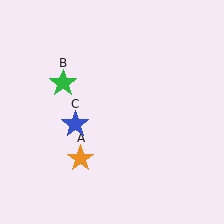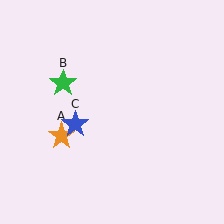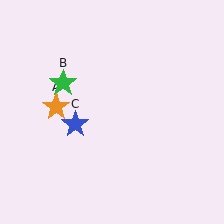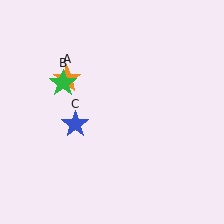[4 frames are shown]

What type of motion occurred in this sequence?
The orange star (object A) rotated clockwise around the center of the scene.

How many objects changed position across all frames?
1 object changed position: orange star (object A).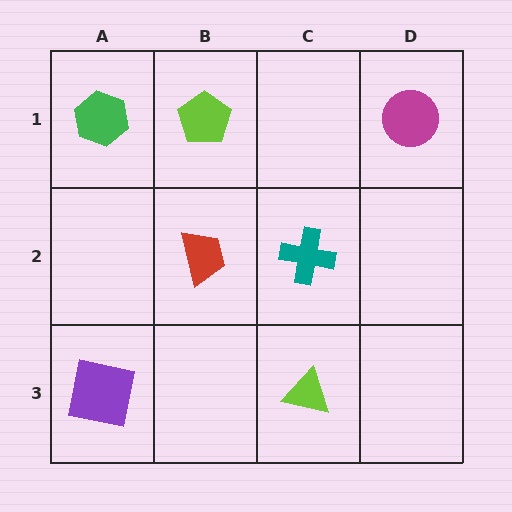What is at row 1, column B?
A lime pentagon.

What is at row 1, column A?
A green hexagon.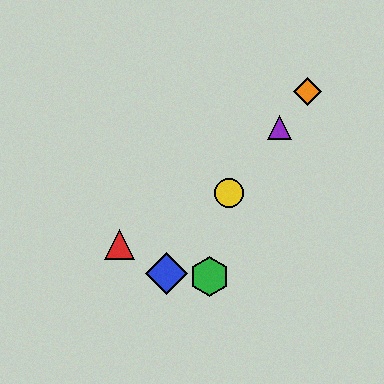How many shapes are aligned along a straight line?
4 shapes (the blue diamond, the yellow circle, the purple triangle, the orange diamond) are aligned along a straight line.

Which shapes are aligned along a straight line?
The blue diamond, the yellow circle, the purple triangle, the orange diamond are aligned along a straight line.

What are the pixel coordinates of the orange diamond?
The orange diamond is at (308, 92).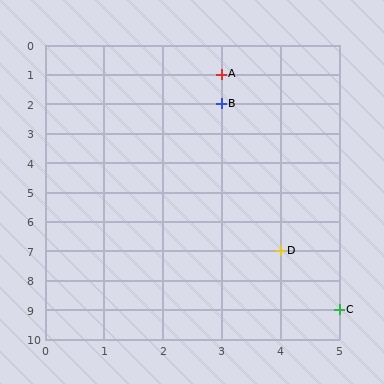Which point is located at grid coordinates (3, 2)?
Point B is at (3, 2).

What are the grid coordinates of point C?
Point C is at grid coordinates (5, 9).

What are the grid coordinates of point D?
Point D is at grid coordinates (4, 7).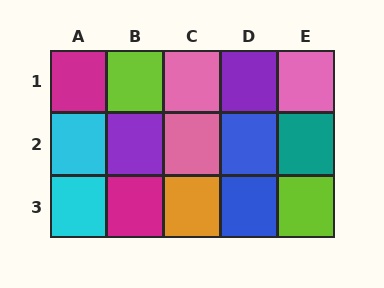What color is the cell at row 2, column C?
Pink.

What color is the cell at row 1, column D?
Purple.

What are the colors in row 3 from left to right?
Cyan, magenta, orange, blue, lime.